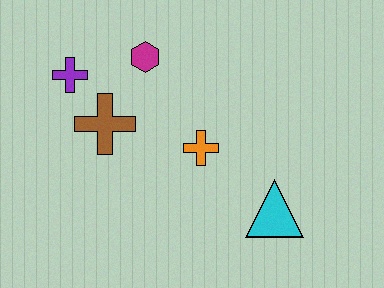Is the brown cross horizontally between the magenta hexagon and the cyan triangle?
No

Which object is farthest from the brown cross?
The cyan triangle is farthest from the brown cross.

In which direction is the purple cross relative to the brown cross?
The purple cross is above the brown cross.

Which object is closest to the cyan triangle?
The orange cross is closest to the cyan triangle.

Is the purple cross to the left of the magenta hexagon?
Yes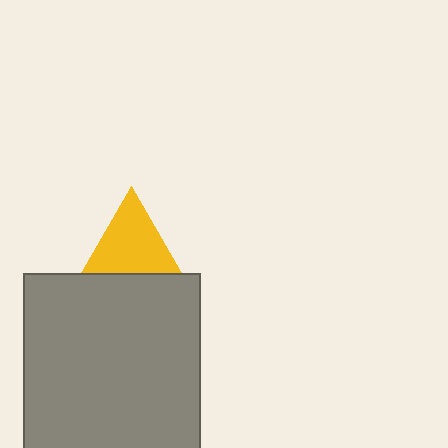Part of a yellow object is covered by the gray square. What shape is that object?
It is a triangle.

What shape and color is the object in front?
The object in front is a gray square.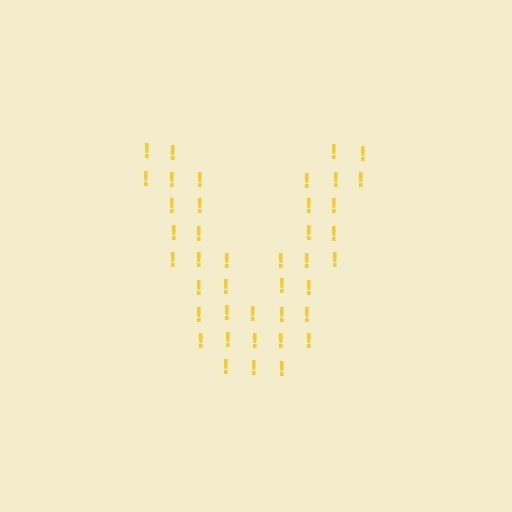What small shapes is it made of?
It is made of small exclamation marks.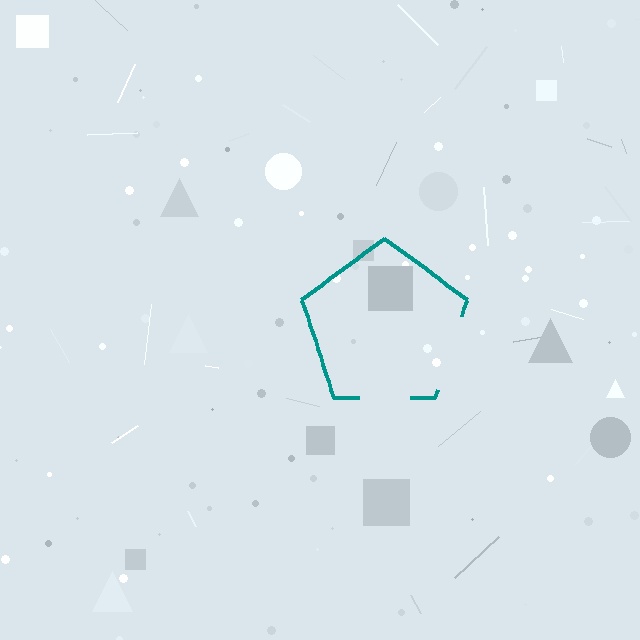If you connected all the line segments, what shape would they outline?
They would outline a pentagon.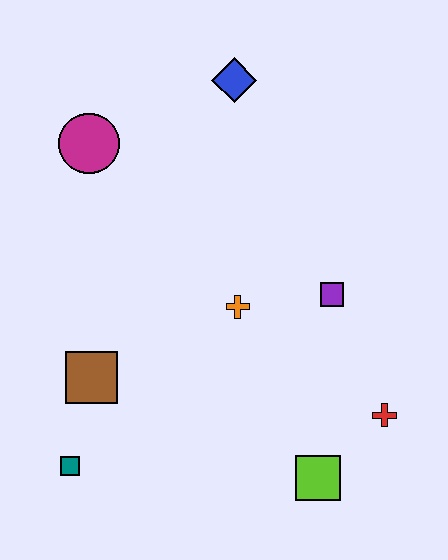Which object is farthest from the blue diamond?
The teal square is farthest from the blue diamond.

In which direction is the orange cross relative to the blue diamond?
The orange cross is below the blue diamond.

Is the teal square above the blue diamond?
No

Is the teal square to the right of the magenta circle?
No